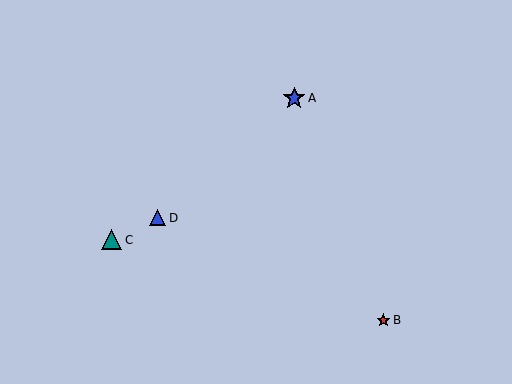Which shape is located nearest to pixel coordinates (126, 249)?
The teal triangle (labeled C) at (112, 240) is nearest to that location.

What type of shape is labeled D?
Shape D is a blue triangle.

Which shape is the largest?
The blue star (labeled A) is the largest.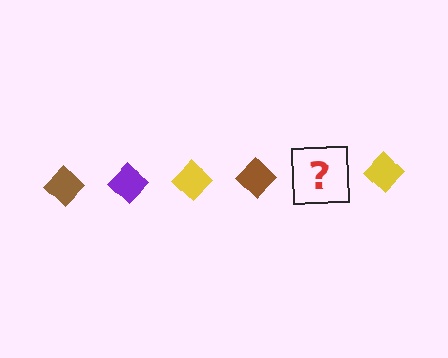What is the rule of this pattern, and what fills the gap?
The rule is that the pattern cycles through brown, purple, yellow diamonds. The gap should be filled with a purple diamond.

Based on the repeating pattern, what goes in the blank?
The blank should be a purple diamond.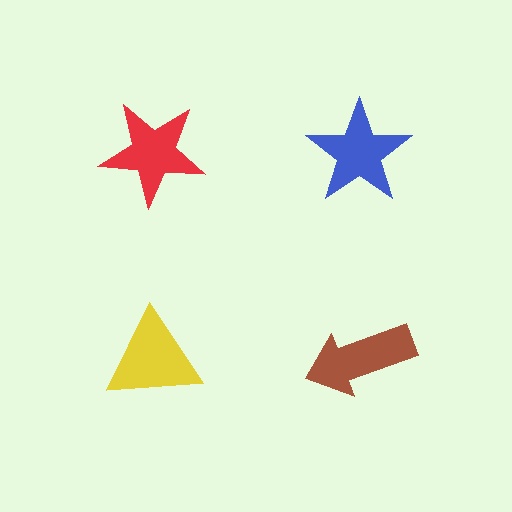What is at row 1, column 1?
A red star.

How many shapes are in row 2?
2 shapes.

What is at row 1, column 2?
A blue star.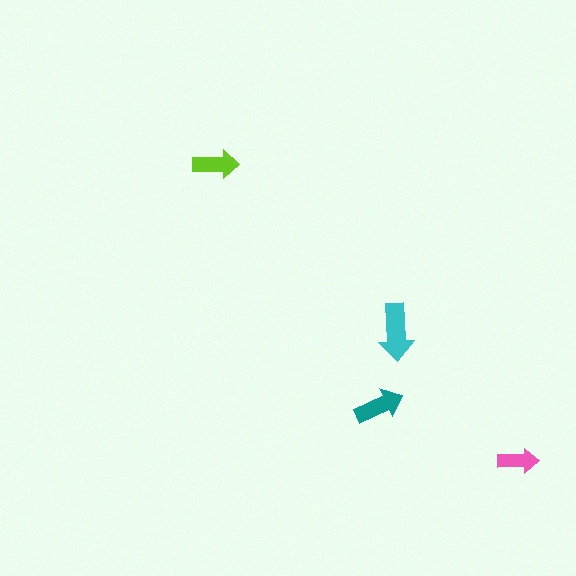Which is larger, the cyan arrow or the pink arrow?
The cyan one.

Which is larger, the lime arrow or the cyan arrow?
The cyan one.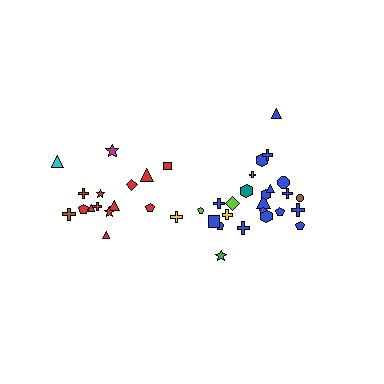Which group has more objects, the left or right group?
The right group.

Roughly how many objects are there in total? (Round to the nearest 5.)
Roughly 40 objects in total.